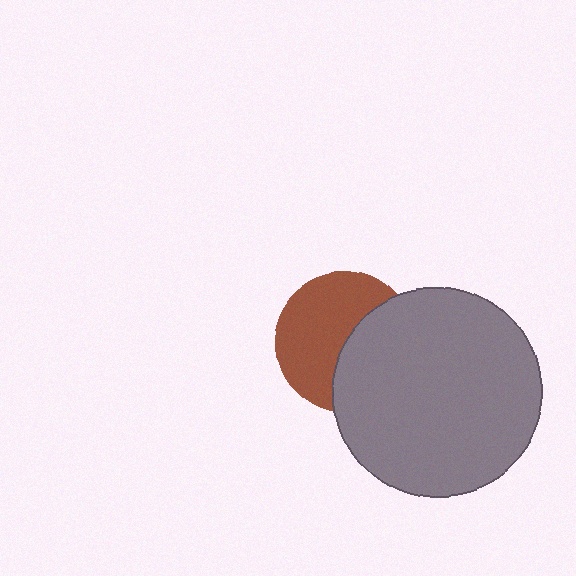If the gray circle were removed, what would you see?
You would see the complete brown circle.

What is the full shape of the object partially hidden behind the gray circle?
The partially hidden object is a brown circle.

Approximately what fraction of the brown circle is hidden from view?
Roughly 43% of the brown circle is hidden behind the gray circle.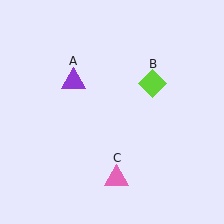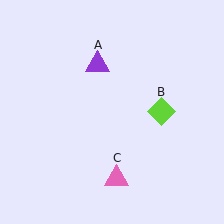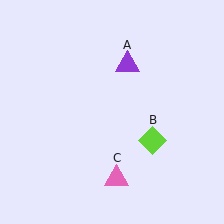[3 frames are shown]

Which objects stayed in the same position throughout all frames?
Pink triangle (object C) remained stationary.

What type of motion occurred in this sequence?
The purple triangle (object A), lime diamond (object B) rotated clockwise around the center of the scene.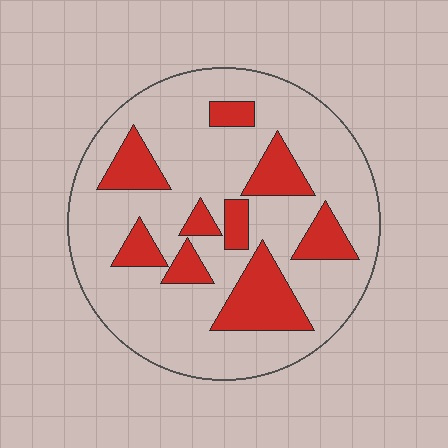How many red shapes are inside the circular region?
9.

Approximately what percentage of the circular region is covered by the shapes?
Approximately 25%.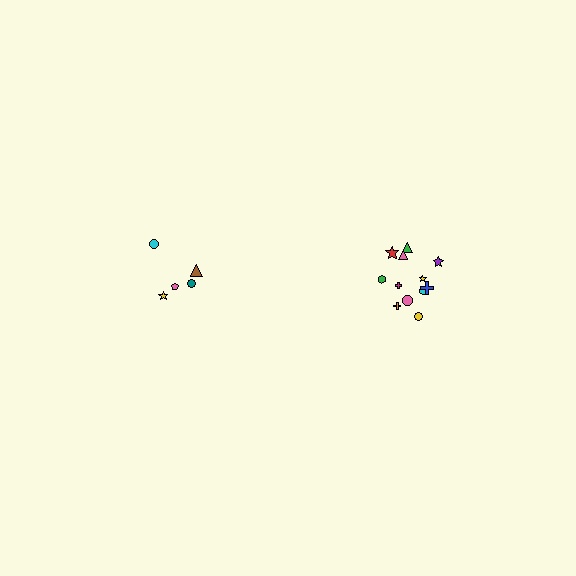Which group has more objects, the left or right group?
The right group.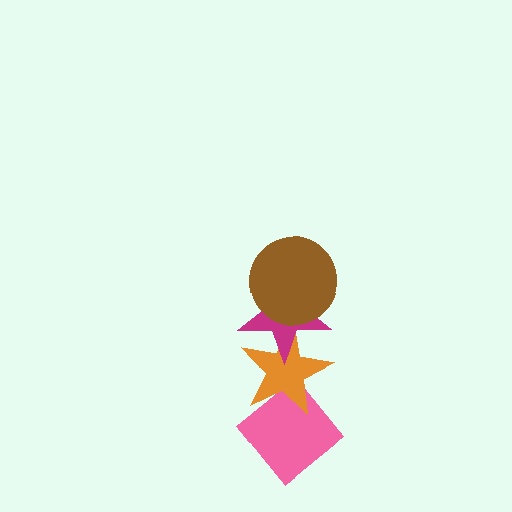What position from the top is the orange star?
The orange star is 3rd from the top.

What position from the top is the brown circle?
The brown circle is 1st from the top.